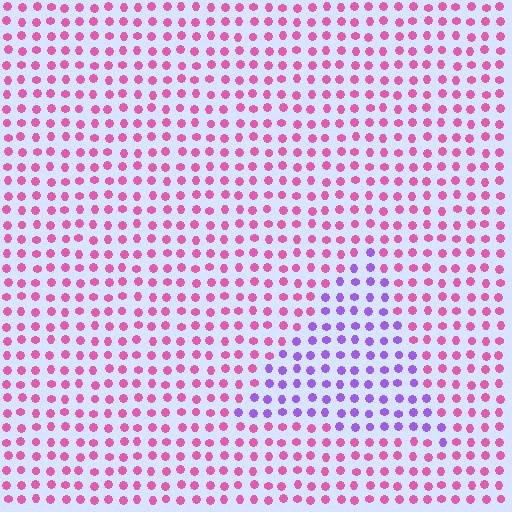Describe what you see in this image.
The image is filled with small pink elements in a uniform arrangement. A triangle-shaped region is visible where the elements are tinted to a slightly different hue, forming a subtle color boundary.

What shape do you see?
I see a triangle.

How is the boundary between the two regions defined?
The boundary is defined purely by a slight shift in hue (about 52 degrees). Spacing, size, and orientation are identical on both sides.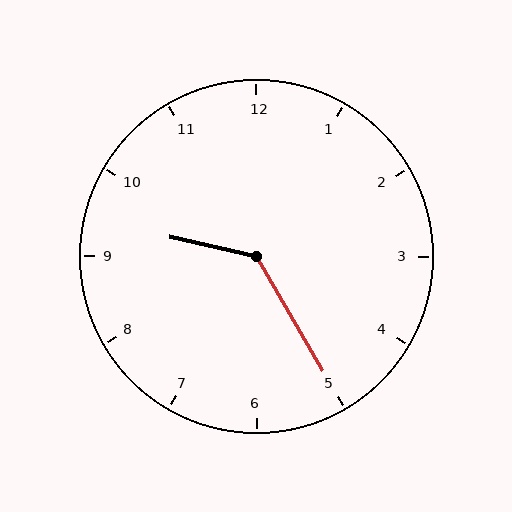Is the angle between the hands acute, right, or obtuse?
It is obtuse.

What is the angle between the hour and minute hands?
Approximately 132 degrees.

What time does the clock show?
9:25.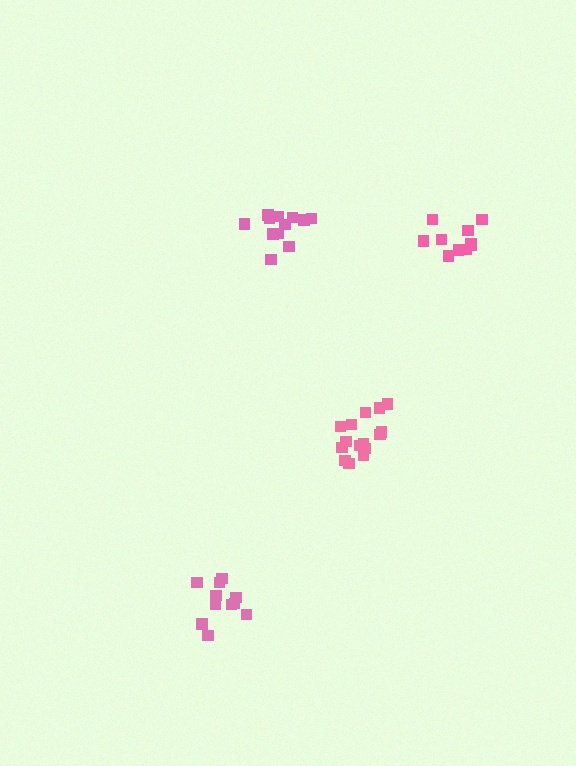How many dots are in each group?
Group 1: 10 dots, Group 2: 15 dots, Group 3: 12 dots, Group 4: 11 dots (48 total).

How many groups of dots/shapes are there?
There are 4 groups.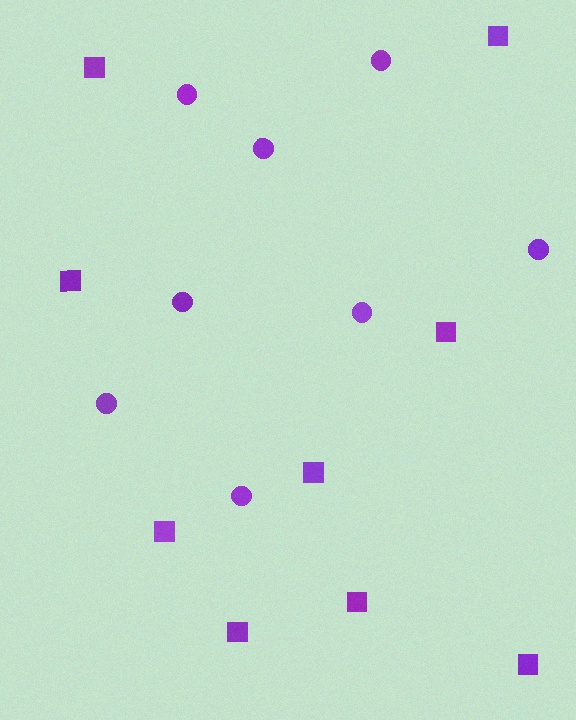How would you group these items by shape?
There are 2 groups: one group of squares (9) and one group of circles (8).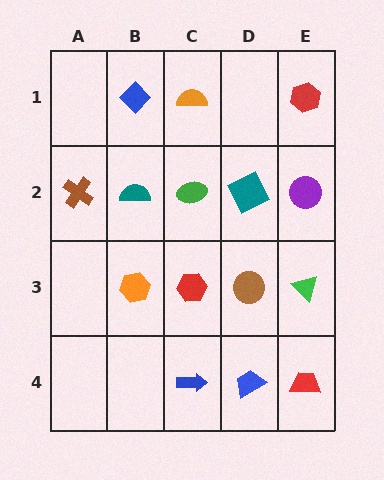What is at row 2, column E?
A purple circle.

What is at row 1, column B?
A blue diamond.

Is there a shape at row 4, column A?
No, that cell is empty.